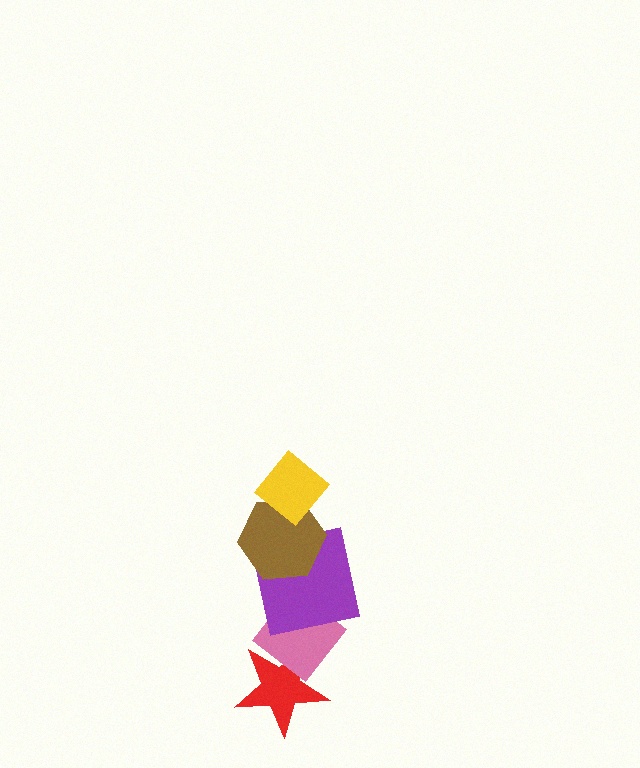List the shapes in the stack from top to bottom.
From top to bottom: the yellow diamond, the brown hexagon, the purple square, the pink diamond, the red star.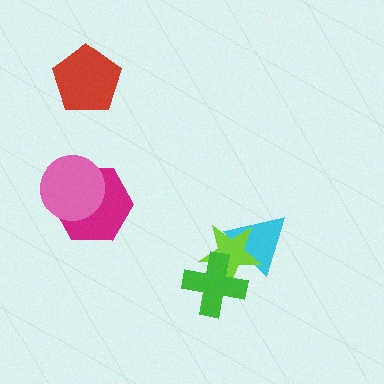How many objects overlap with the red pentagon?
0 objects overlap with the red pentagon.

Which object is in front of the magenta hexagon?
The pink circle is in front of the magenta hexagon.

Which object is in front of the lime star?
The green cross is in front of the lime star.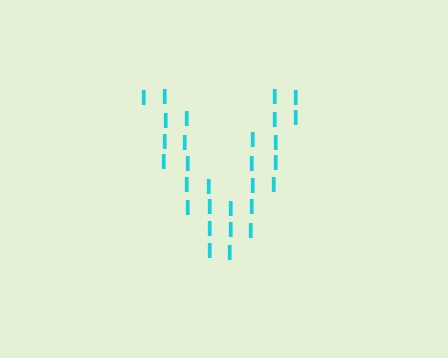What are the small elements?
The small elements are letter I's.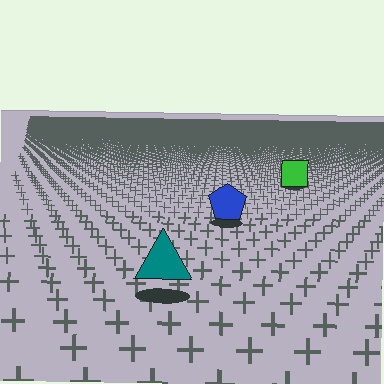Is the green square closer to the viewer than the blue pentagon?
No. The blue pentagon is closer — you can tell from the texture gradient: the ground texture is coarser near it.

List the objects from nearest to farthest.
From nearest to farthest: the teal triangle, the blue pentagon, the green square.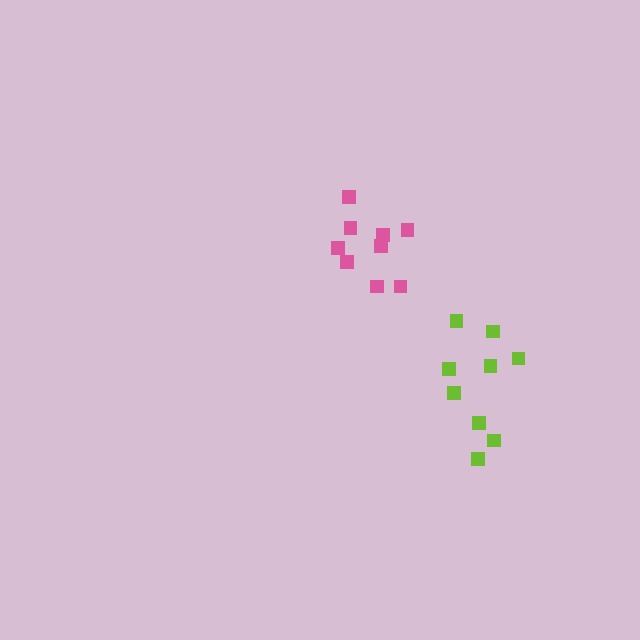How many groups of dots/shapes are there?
There are 2 groups.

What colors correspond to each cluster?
The clusters are colored: pink, lime.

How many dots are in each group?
Group 1: 9 dots, Group 2: 9 dots (18 total).